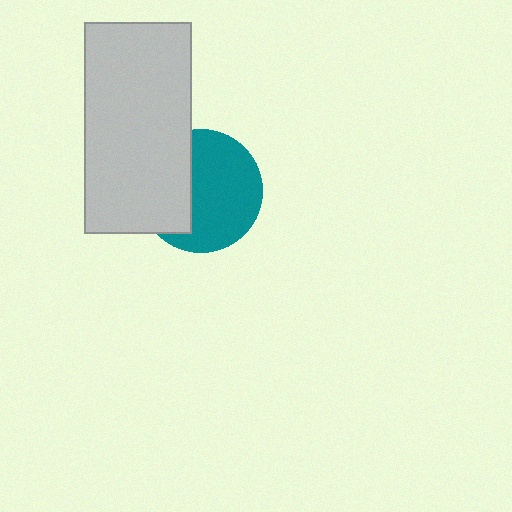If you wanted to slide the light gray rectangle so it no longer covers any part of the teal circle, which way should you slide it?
Slide it left — that is the most direct way to separate the two shapes.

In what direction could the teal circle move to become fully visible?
The teal circle could move right. That would shift it out from behind the light gray rectangle entirely.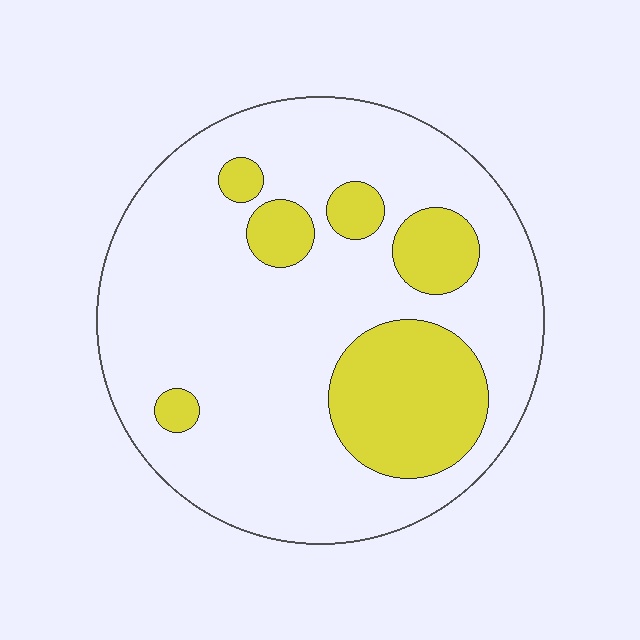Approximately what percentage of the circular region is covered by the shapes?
Approximately 25%.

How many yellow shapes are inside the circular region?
6.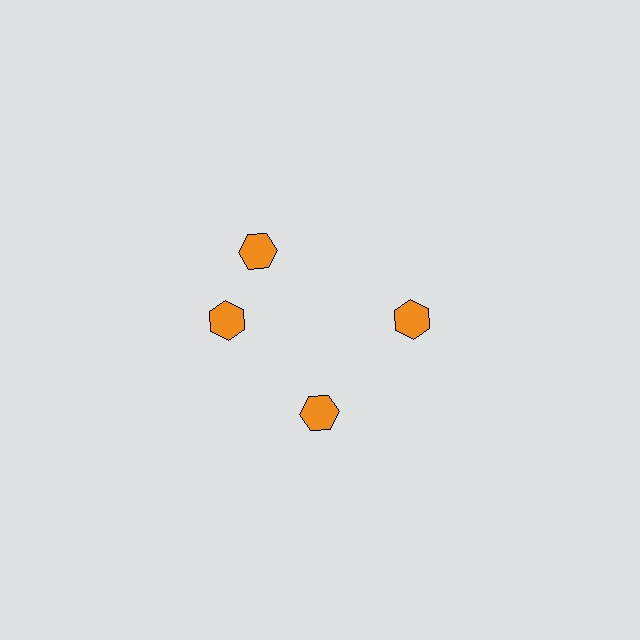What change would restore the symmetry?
The symmetry would be restored by rotating it back into even spacing with its neighbors so that all 4 hexagons sit at equal angles and equal distance from the center.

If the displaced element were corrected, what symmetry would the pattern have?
It would have 4-fold rotational symmetry — the pattern would map onto itself every 90 degrees.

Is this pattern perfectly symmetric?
No. The 4 orange hexagons are arranged in a ring, but one element near the 12 o'clock position is rotated out of alignment along the ring, breaking the 4-fold rotational symmetry.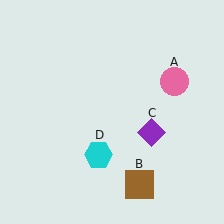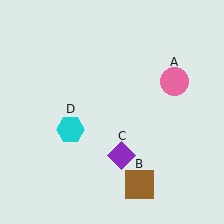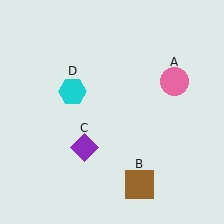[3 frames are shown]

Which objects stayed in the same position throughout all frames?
Pink circle (object A) and brown square (object B) remained stationary.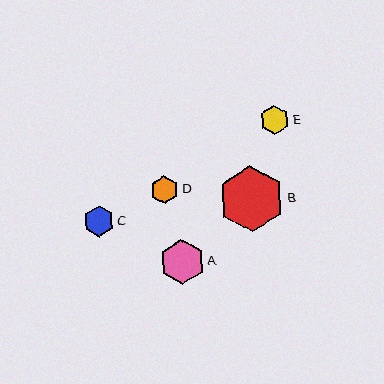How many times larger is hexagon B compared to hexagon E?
Hexagon B is approximately 2.3 times the size of hexagon E.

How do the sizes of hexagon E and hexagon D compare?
Hexagon E and hexagon D are approximately the same size.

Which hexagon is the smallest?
Hexagon D is the smallest with a size of approximately 28 pixels.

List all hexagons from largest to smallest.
From largest to smallest: B, A, C, E, D.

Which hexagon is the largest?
Hexagon B is the largest with a size of approximately 66 pixels.